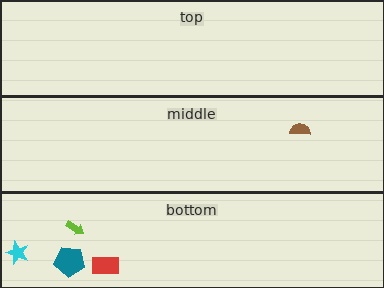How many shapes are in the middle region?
1.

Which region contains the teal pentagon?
The bottom region.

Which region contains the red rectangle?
The bottom region.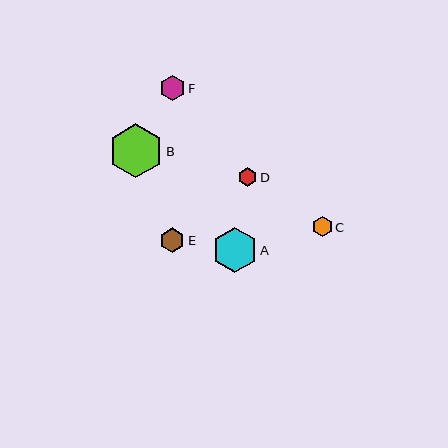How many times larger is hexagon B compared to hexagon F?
Hexagon B is approximately 2.1 times the size of hexagon F.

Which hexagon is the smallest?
Hexagon D is the smallest with a size of approximately 19 pixels.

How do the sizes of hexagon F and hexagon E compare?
Hexagon F and hexagon E are approximately the same size.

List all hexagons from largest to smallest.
From largest to smallest: B, A, F, E, C, D.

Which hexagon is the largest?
Hexagon B is the largest with a size of approximately 54 pixels.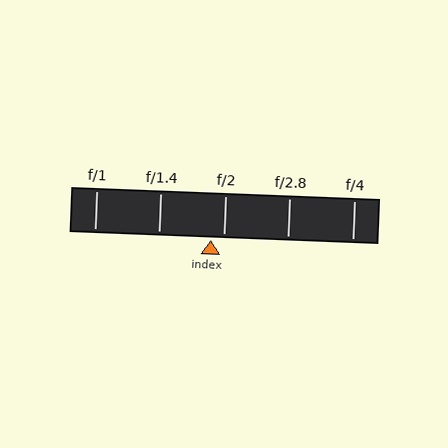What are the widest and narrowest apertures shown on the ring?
The widest aperture shown is f/1 and the narrowest is f/4.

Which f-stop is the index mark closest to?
The index mark is closest to f/2.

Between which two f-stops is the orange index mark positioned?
The index mark is between f/1.4 and f/2.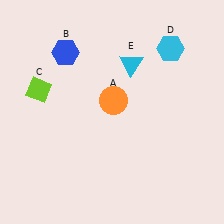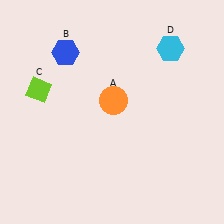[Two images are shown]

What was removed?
The cyan triangle (E) was removed in Image 2.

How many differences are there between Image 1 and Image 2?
There is 1 difference between the two images.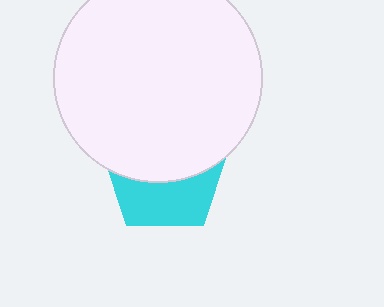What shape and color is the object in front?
The object in front is a white circle.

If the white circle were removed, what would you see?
You would see the complete cyan pentagon.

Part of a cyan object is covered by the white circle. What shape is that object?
It is a pentagon.